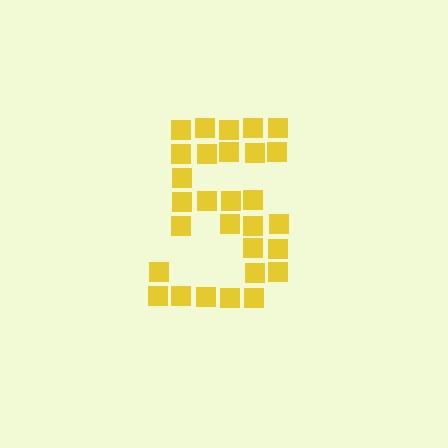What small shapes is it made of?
It is made of small squares.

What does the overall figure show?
The overall figure shows the digit 5.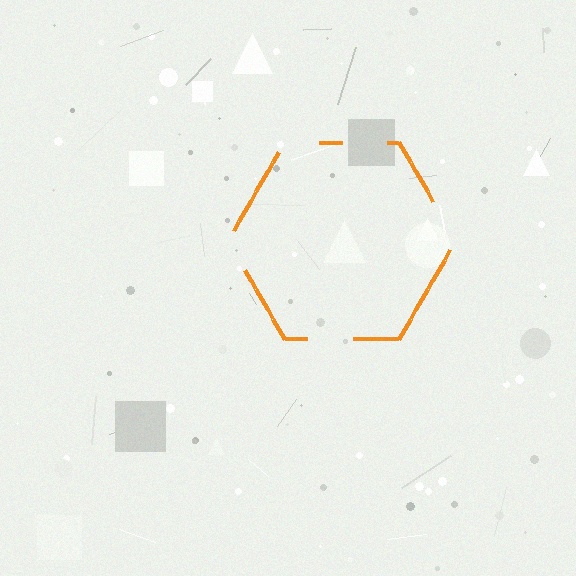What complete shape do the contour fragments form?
The contour fragments form a hexagon.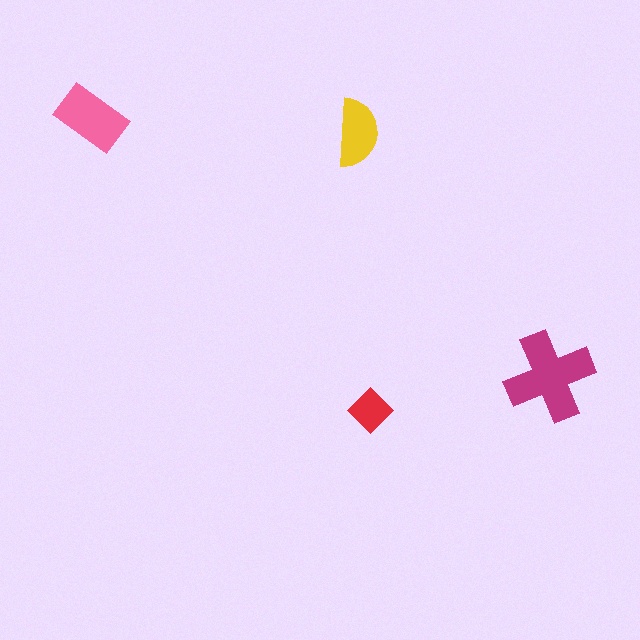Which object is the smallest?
The red diamond.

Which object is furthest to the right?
The magenta cross is rightmost.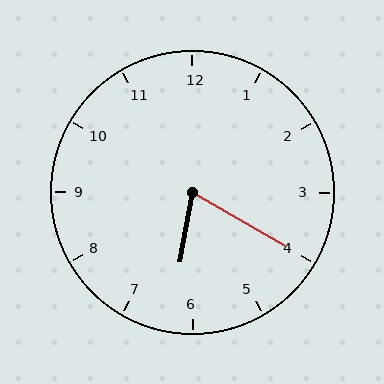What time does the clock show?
6:20.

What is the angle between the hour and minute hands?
Approximately 70 degrees.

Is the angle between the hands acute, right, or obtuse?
It is acute.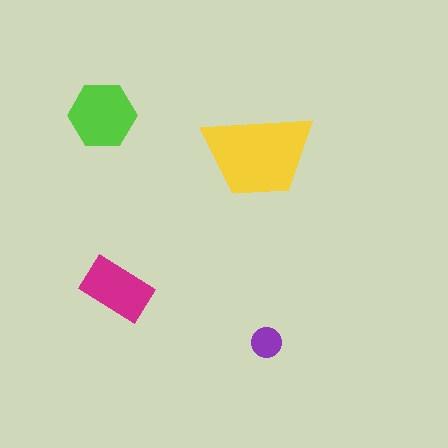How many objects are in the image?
There are 4 objects in the image.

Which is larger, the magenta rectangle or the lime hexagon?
The lime hexagon.